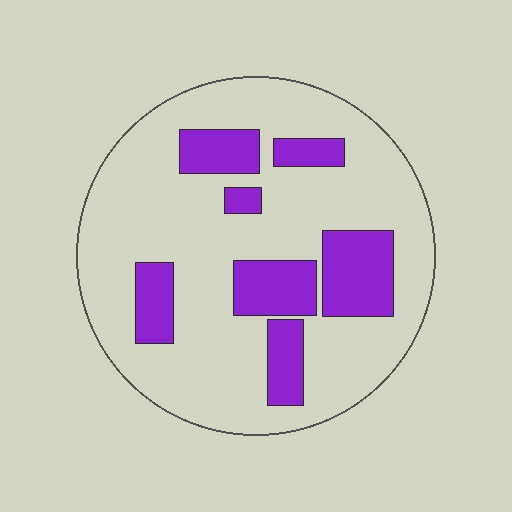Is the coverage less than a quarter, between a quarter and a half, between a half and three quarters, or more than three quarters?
Less than a quarter.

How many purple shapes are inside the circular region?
7.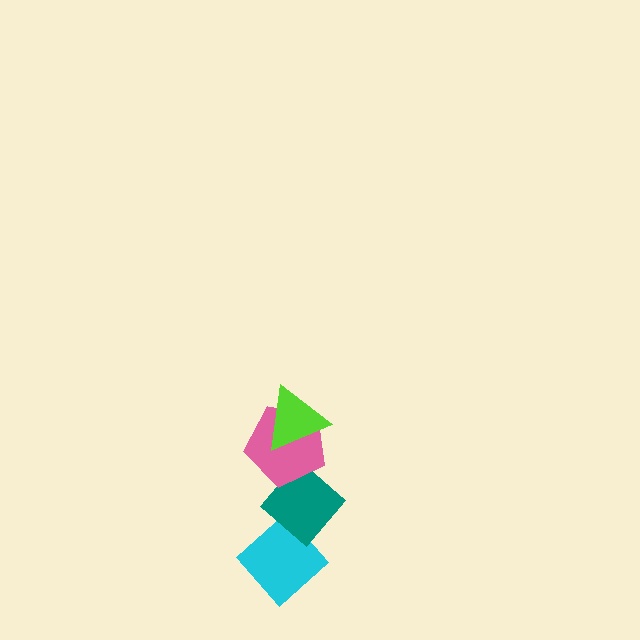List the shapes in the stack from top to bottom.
From top to bottom: the lime triangle, the pink pentagon, the teal diamond, the cyan diamond.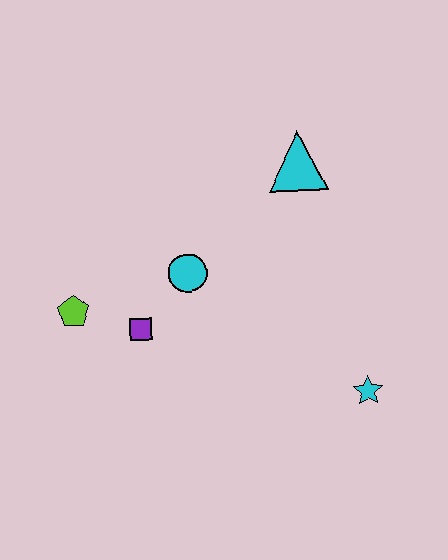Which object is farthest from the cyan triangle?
The lime pentagon is farthest from the cyan triangle.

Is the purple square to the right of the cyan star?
No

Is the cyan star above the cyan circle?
No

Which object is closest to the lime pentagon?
The purple square is closest to the lime pentagon.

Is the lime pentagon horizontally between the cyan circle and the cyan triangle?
No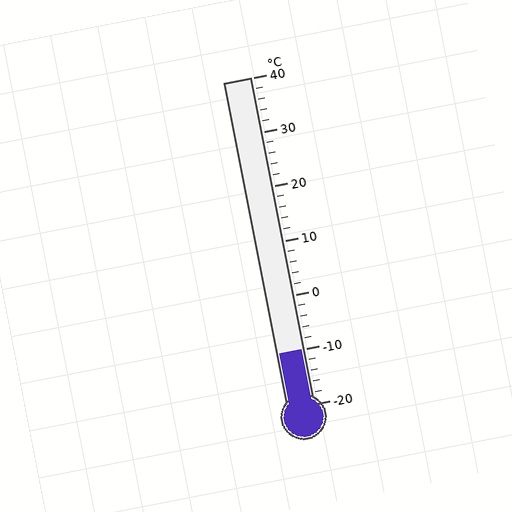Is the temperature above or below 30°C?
The temperature is below 30°C.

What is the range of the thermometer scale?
The thermometer scale ranges from -20°C to 40°C.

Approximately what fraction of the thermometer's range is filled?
The thermometer is filled to approximately 15% of its range.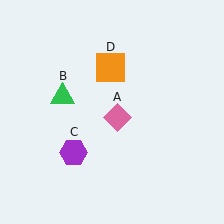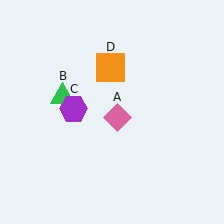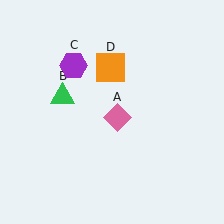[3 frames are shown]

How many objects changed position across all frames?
1 object changed position: purple hexagon (object C).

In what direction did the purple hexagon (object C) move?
The purple hexagon (object C) moved up.